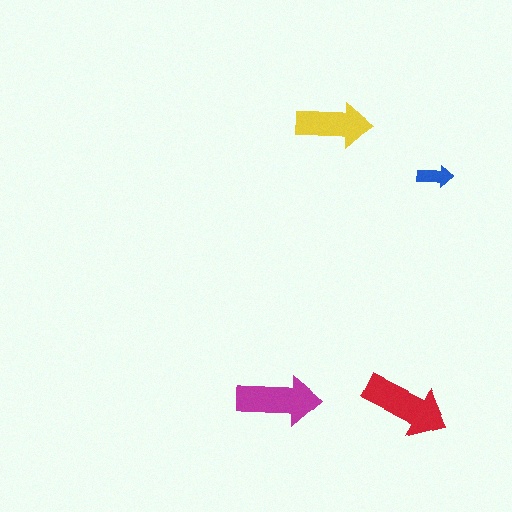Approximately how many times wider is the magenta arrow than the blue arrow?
About 2.5 times wider.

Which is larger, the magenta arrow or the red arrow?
The red one.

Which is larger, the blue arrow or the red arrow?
The red one.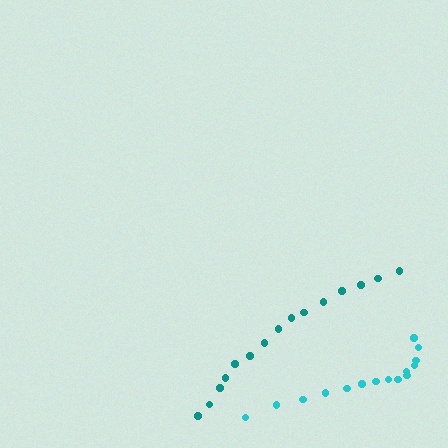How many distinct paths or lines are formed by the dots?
There are 2 distinct paths.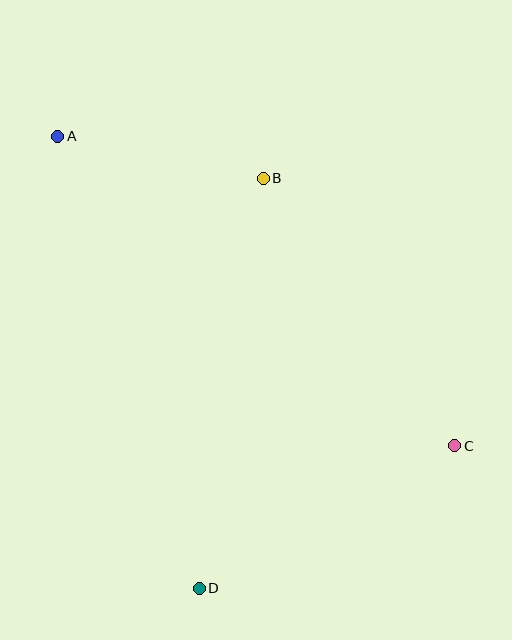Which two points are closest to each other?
Points A and B are closest to each other.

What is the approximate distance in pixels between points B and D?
The distance between B and D is approximately 415 pixels.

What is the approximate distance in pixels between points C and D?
The distance between C and D is approximately 293 pixels.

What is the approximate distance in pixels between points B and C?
The distance between B and C is approximately 329 pixels.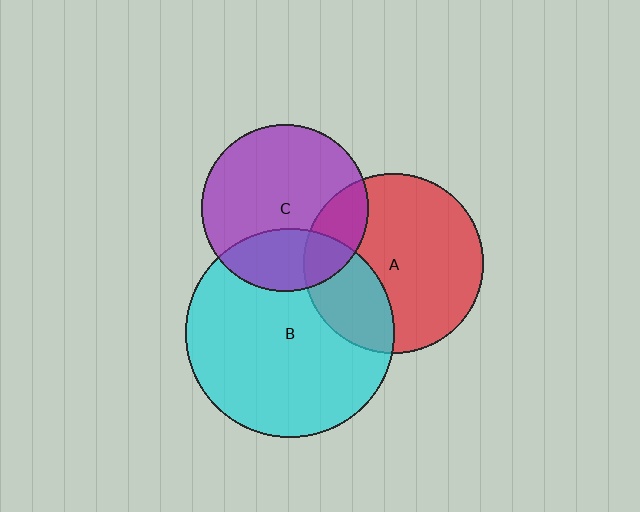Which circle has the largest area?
Circle B (cyan).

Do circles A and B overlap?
Yes.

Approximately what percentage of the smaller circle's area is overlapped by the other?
Approximately 30%.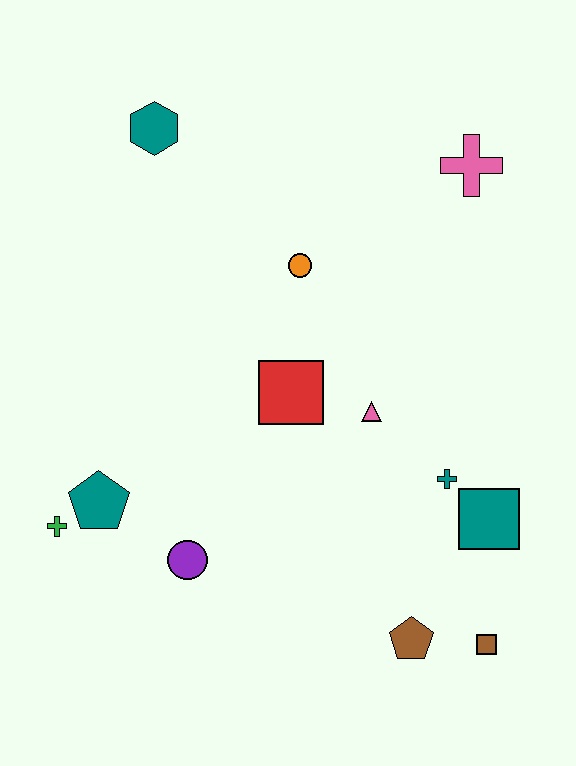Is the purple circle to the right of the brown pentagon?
No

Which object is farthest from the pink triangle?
The teal hexagon is farthest from the pink triangle.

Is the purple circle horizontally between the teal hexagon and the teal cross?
Yes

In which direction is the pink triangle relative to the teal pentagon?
The pink triangle is to the right of the teal pentagon.